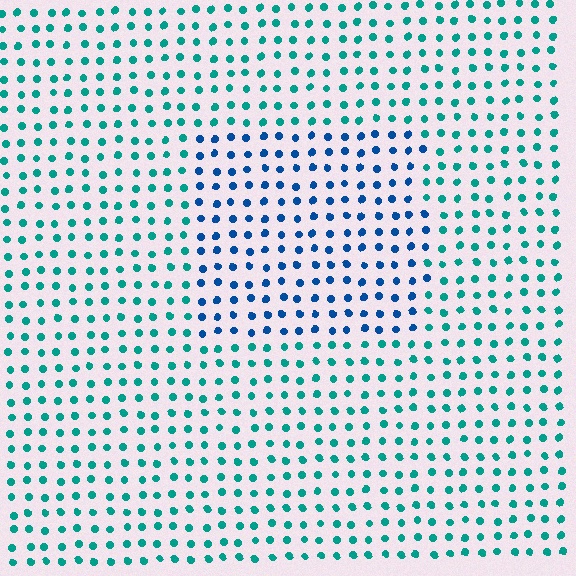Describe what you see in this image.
The image is filled with small teal elements in a uniform arrangement. A rectangle-shaped region is visible where the elements are tinted to a slightly different hue, forming a subtle color boundary.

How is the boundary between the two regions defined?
The boundary is defined purely by a slight shift in hue (about 39 degrees). Spacing, size, and orientation are identical on both sides.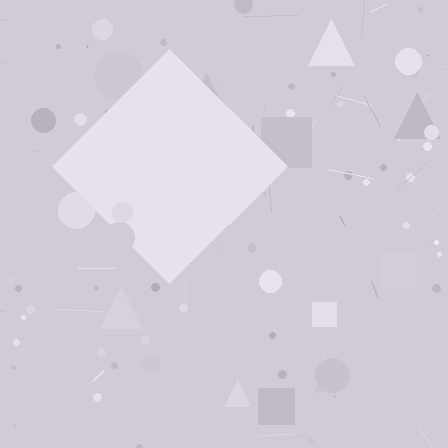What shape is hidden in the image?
A diamond is hidden in the image.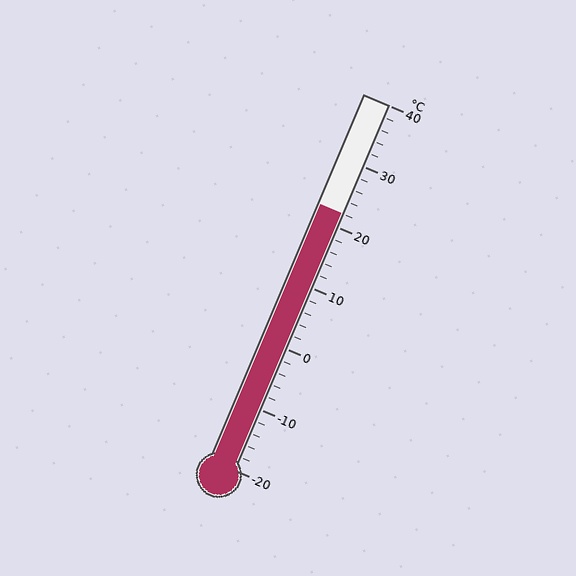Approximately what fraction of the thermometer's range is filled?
The thermometer is filled to approximately 70% of its range.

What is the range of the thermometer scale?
The thermometer scale ranges from -20°C to 40°C.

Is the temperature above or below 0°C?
The temperature is above 0°C.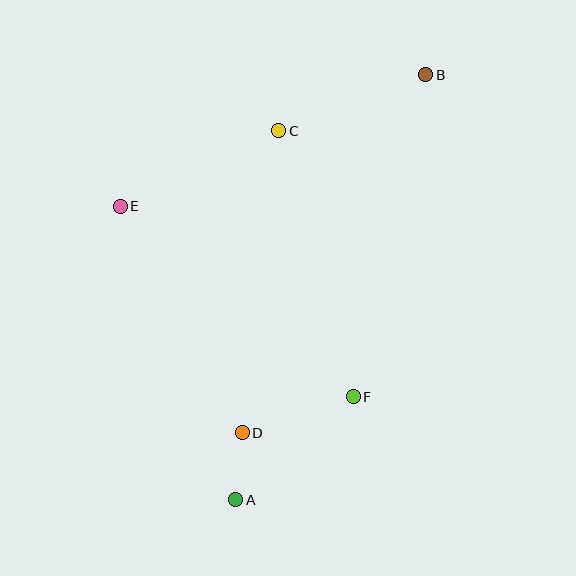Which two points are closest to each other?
Points A and D are closest to each other.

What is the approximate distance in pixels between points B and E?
The distance between B and E is approximately 332 pixels.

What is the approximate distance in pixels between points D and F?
The distance between D and F is approximately 117 pixels.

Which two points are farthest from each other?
Points A and B are farthest from each other.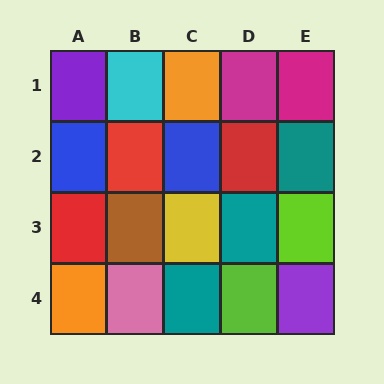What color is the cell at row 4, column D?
Lime.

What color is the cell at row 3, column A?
Red.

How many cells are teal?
3 cells are teal.